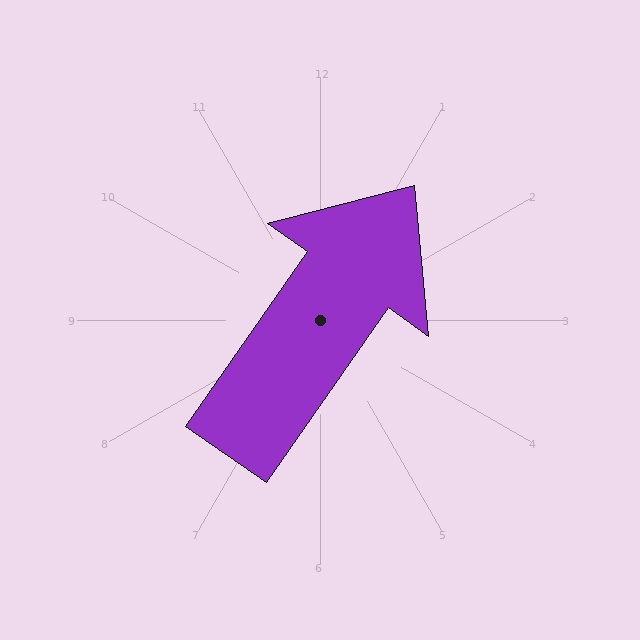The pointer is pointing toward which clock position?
Roughly 1 o'clock.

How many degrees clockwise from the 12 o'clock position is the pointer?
Approximately 35 degrees.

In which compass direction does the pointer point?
Northeast.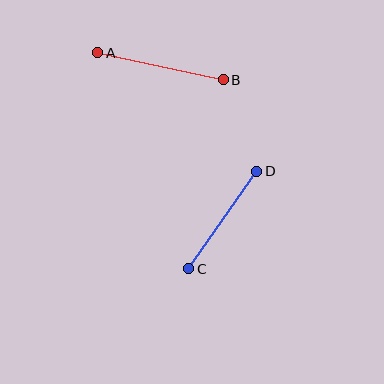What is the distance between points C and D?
The distance is approximately 119 pixels.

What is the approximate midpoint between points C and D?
The midpoint is at approximately (223, 220) pixels.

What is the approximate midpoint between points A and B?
The midpoint is at approximately (160, 66) pixels.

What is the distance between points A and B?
The distance is approximately 128 pixels.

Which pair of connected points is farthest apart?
Points A and B are farthest apart.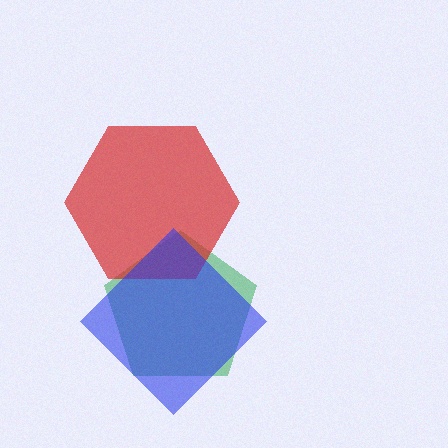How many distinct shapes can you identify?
There are 3 distinct shapes: a green pentagon, a red hexagon, a blue diamond.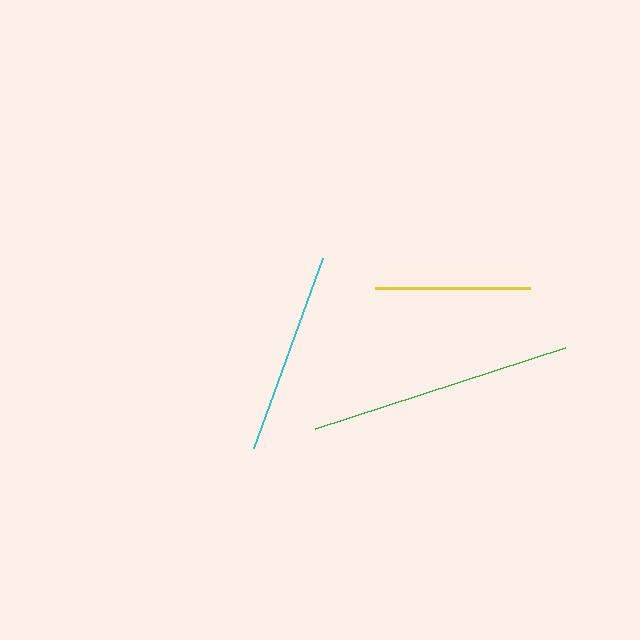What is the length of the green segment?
The green segment is approximately 263 pixels long.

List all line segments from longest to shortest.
From longest to shortest: green, cyan, yellow.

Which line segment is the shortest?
The yellow line is the shortest at approximately 155 pixels.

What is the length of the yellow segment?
The yellow segment is approximately 155 pixels long.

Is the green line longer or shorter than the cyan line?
The green line is longer than the cyan line.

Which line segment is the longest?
The green line is the longest at approximately 263 pixels.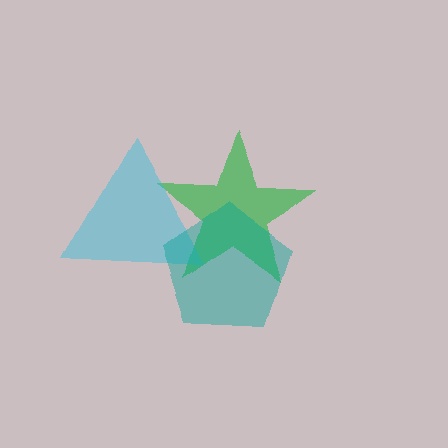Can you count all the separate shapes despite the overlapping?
Yes, there are 3 separate shapes.